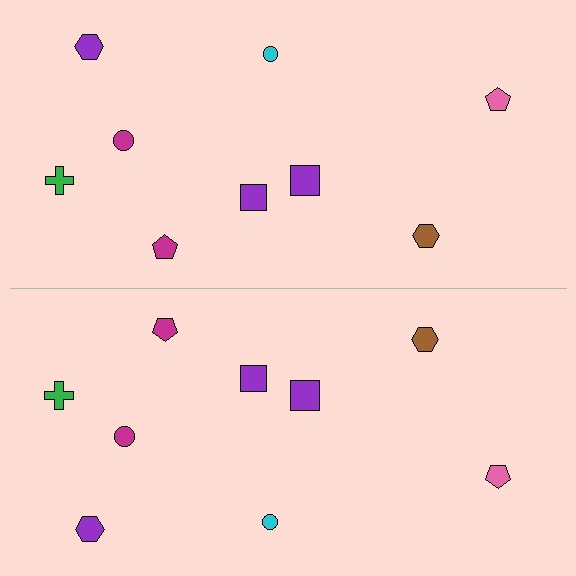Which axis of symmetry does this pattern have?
The pattern has a horizontal axis of symmetry running through the center of the image.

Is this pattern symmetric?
Yes, this pattern has bilateral (reflection) symmetry.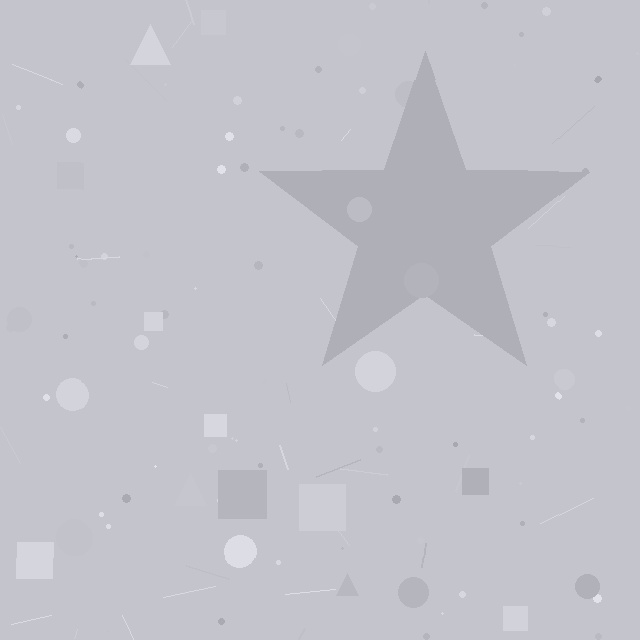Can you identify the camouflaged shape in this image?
The camouflaged shape is a star.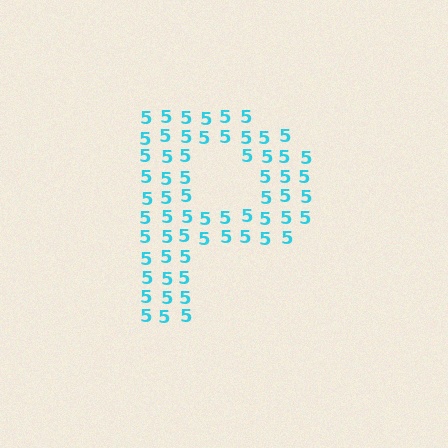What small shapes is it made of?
It is made of small digit 5's.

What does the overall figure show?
The overall figure shows the letter P.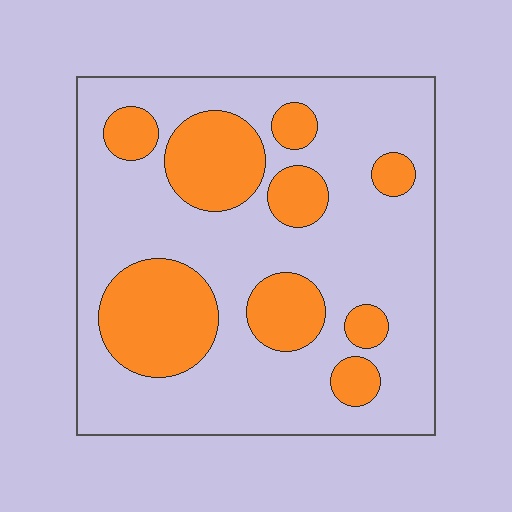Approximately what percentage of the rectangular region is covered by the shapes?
Approximately 30%.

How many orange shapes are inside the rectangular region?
9.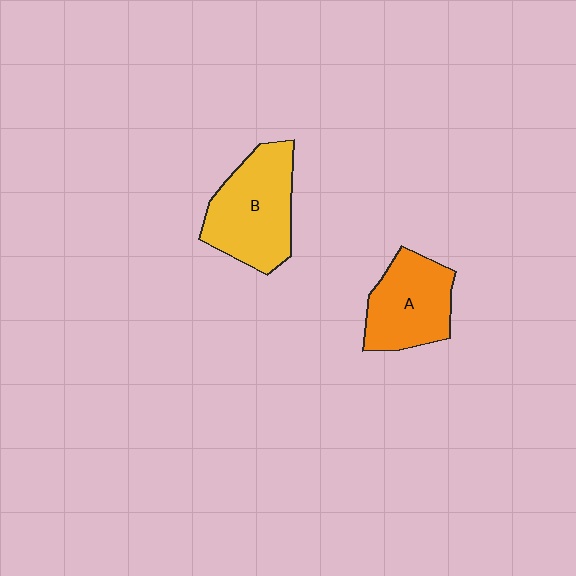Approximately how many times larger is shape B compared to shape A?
Approximately 1.2 times.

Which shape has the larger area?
Shape B (yellow).